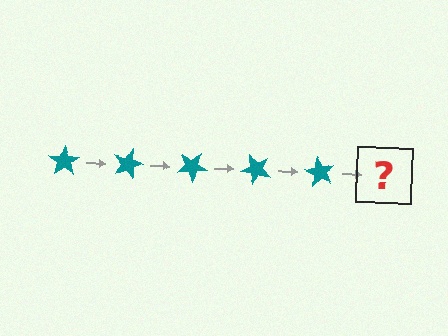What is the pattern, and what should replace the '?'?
The pattern is that the star rotates 15 degrees each step. The '?' should be a teal star rotated 75 degrees.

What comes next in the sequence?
The next element should be a teal star rotated 75 degrees.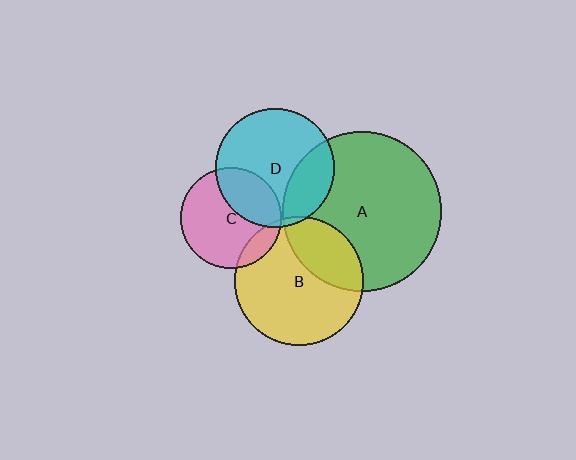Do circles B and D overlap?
Yes.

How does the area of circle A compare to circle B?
Approximately 1.5 times.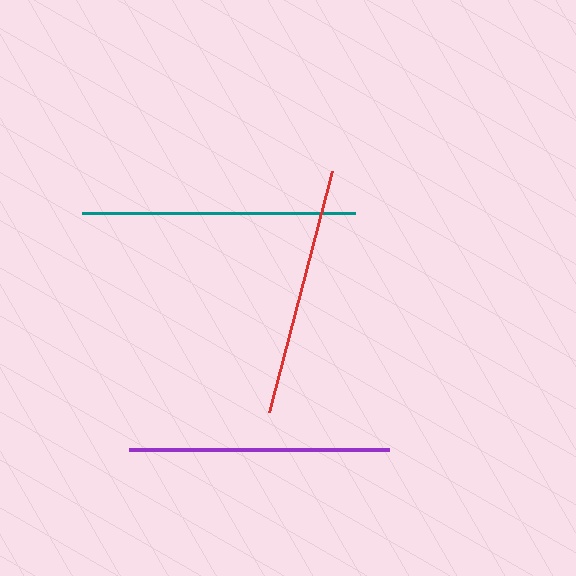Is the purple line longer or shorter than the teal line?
The teal line is longer than the purple line.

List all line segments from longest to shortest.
From longest to shortest: teal, purple, red.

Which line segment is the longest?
The teal line is the longest at approximately 273 pixels.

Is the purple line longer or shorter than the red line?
The purple line is longer than the red line.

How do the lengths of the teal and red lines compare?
The teal and red lines are approximately the same length.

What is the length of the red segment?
The red segment is approximately 249 pixels long.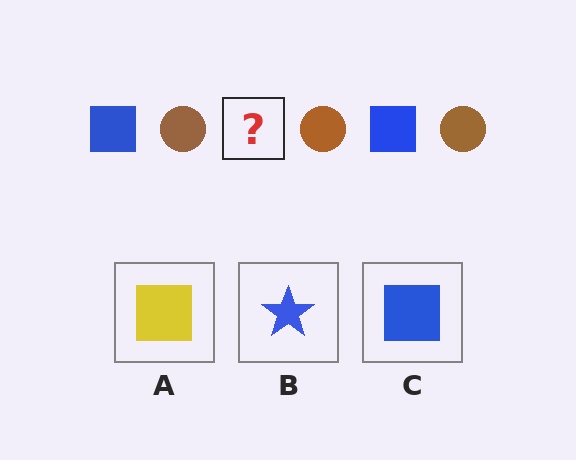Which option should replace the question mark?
Option C.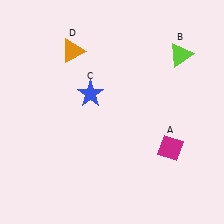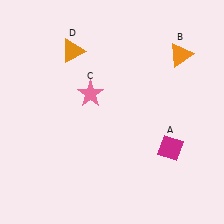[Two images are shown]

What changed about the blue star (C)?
In Image 1, C is blue. In Image 2, it changed to pink.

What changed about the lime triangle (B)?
In Image 1, B is lime. In Image 2, it changed to orange.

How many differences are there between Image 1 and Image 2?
There are 2 differences between the two images.